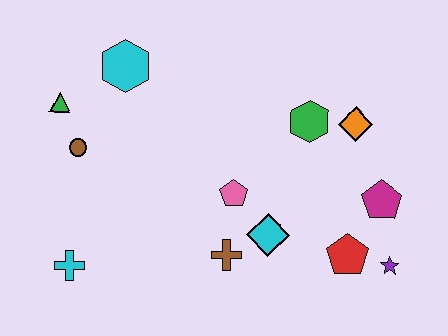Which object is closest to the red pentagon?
The purple star is closest to the red pentagon.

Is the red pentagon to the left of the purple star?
Yes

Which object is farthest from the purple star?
The green triangle is farthest from the purple star.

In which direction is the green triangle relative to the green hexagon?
The green triangle is to the left of the green hexagon.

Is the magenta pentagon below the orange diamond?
Yes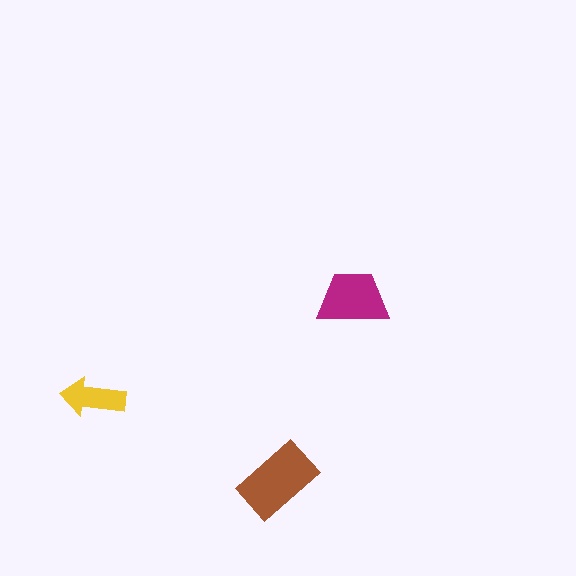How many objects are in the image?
There are 3 objects in the image.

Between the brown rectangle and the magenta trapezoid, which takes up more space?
The brown rectangle.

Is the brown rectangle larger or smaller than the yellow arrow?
Larger.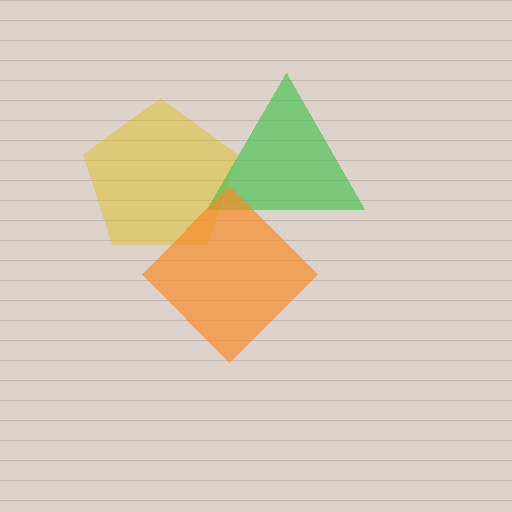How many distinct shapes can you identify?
There are 3 distinct shapes: a yellow pentagon, a green triangle, an orange diamond.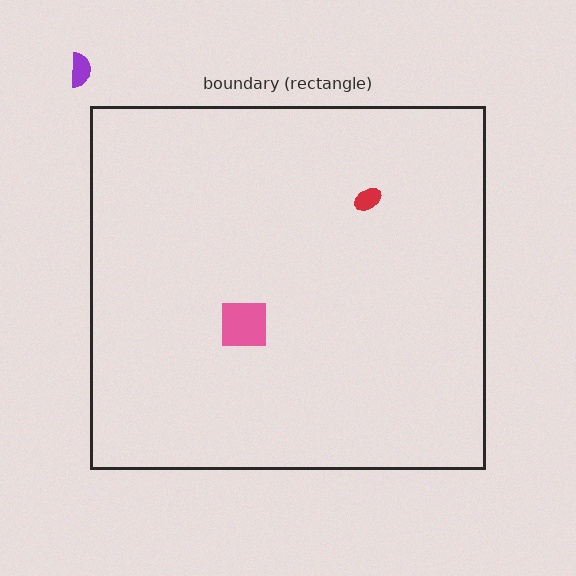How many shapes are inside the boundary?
2 inside, 1 outside.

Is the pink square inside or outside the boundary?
Inside.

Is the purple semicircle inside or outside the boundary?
Outside.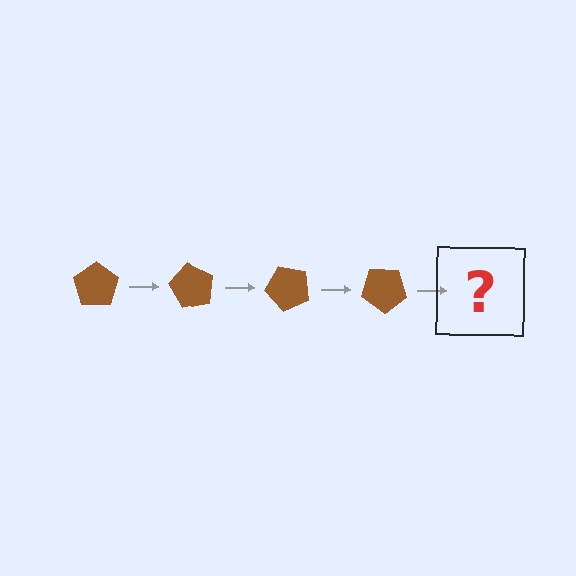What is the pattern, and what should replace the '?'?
The pattern is that the pentagon rotates 60 degrees each step. The '?' should be a brown pentagon rotated 240 degrees.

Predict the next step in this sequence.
The next step is a brown pentagon rotated 240 degrees.